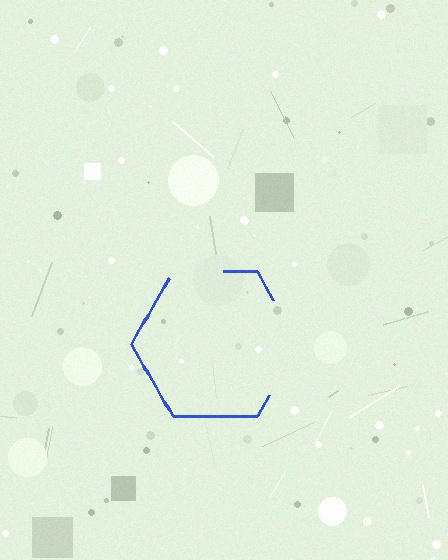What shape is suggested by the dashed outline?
The dashed outline suggests a hexagon.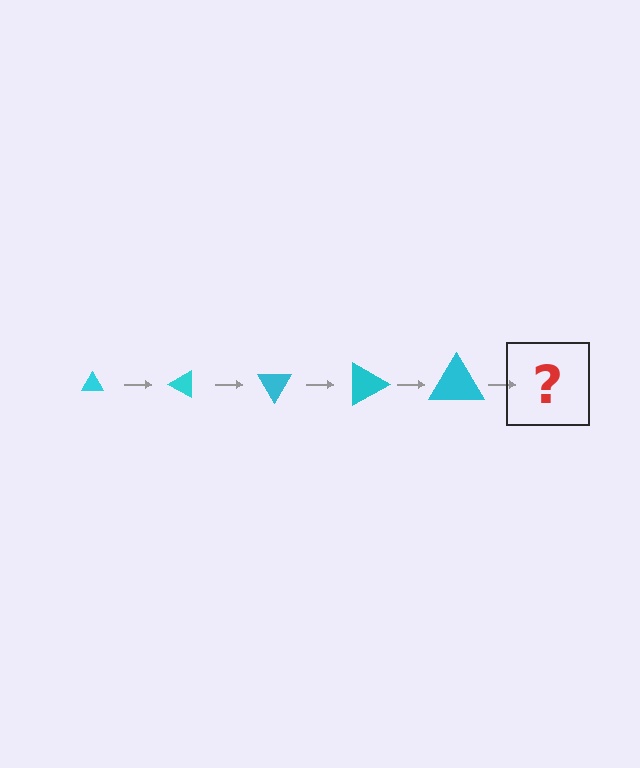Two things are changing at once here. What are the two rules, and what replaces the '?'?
The two rules are that the triangle grows larger each step and it rotates 30 degrees each step. The '?' should be a triangle, larger than the previous one and rotated 150 degrees from the start.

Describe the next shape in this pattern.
It should be a triangle, larger than the previous one and rotated 150 degrees from the start.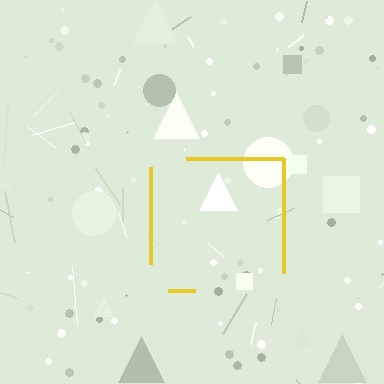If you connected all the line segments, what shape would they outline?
They would outline a square.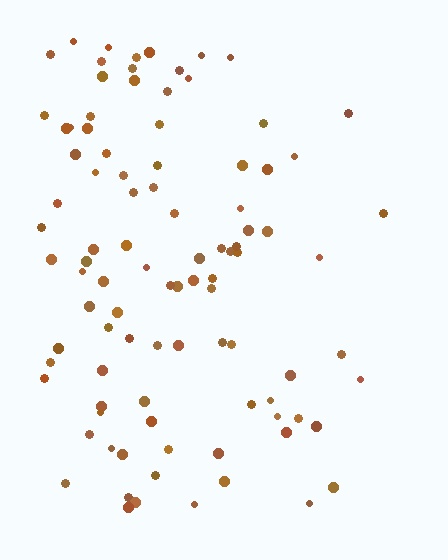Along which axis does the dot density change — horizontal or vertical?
Horizontal.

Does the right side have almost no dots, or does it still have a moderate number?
Still a moderate number, just noticeably fewer than the left.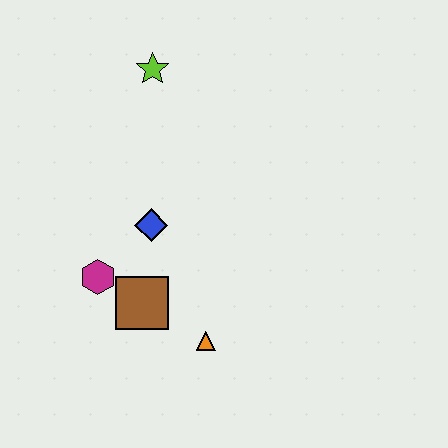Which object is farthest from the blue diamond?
The lime star is farthest from the blue diamond.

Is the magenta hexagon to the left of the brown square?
Yes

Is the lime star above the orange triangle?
Yes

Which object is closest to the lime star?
The blue diamond is closest to the lime star.